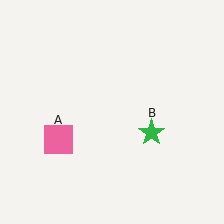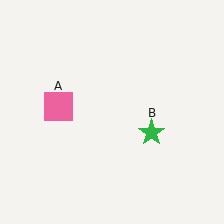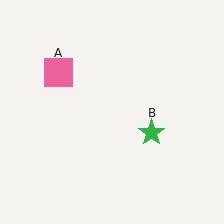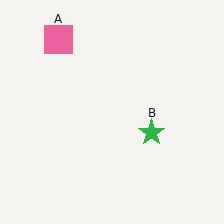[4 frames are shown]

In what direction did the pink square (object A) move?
The pink square (object A) moved up.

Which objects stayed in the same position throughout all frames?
Green star (object B) remained stationary.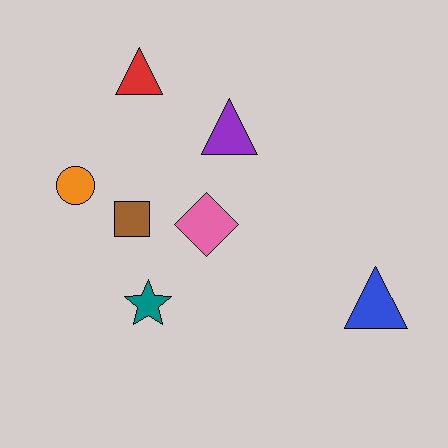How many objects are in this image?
There are 7 objects.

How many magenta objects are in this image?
There are no magenta objects.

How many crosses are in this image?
There are no crosses.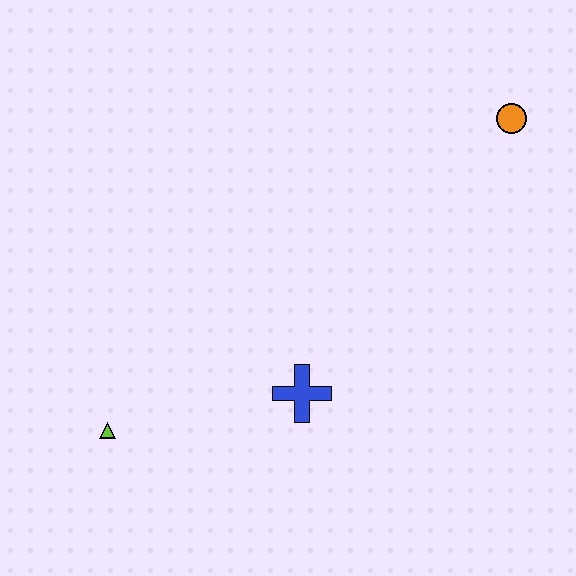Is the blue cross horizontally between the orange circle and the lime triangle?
Yes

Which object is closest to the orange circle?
The blue cross is closest to the orange circle.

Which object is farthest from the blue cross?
The orange circle is farthest from the blue cross.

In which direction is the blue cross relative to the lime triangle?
The blue cross is to the right of the lime triangle.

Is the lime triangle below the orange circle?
Yes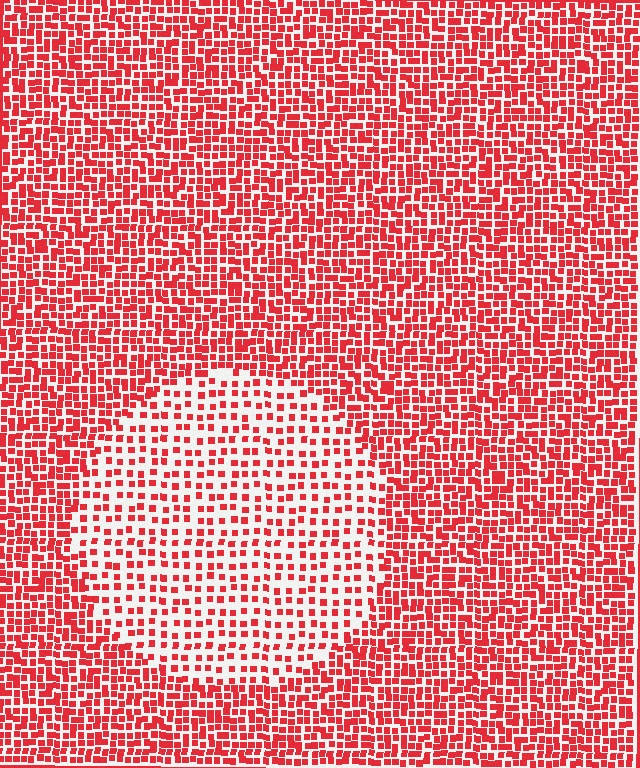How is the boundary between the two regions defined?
The boundary is defined by a change in element density (approximately 2.0x ratio). All elements are the same color, size, and shape.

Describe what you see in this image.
The image contains small red elements arranged at two different densities. A circle-shaped region is visible where the elements are less densely packed than the surrounding area.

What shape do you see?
I see a circle.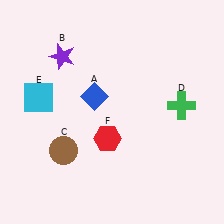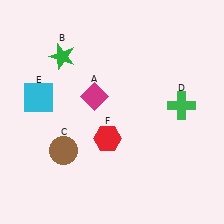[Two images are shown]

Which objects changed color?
A changed from blue to magenta. B changed from purple to green.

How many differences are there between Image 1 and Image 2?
There are 2 differences between the two images.